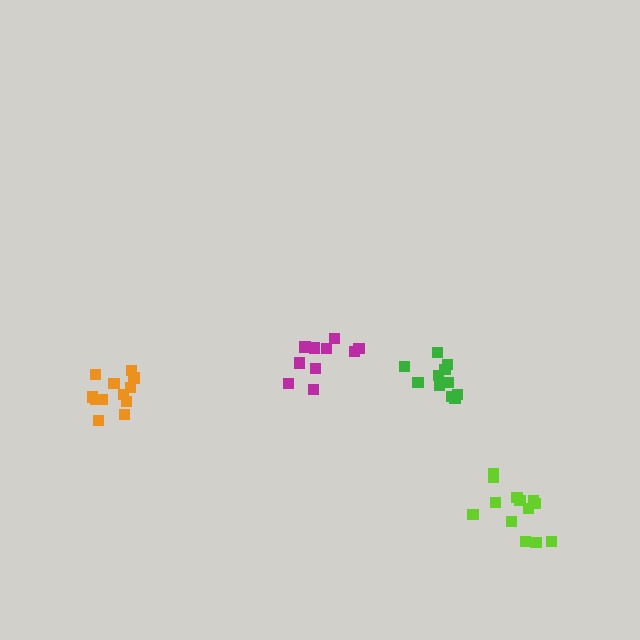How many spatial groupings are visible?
There are 4 spatial groupings.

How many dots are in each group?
Group 1: 10 dots, Group 2: 13 dots, Group 3: 11 dots, Group 4: 12 dots (46 total).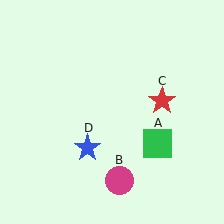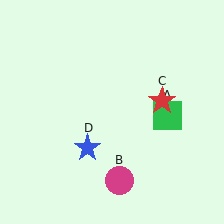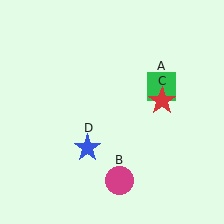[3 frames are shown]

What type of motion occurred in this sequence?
The green square (object A) rotated counterclockwise around the center of the scene.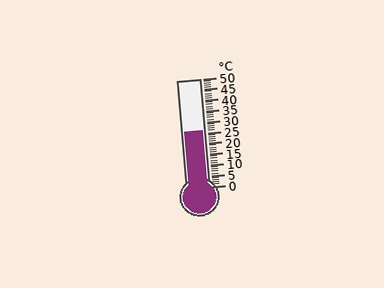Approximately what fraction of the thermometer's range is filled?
The thermometer is filled to approximately 50% of its range.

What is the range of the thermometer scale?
The thermometer scale ranges from 0°C to 50°C.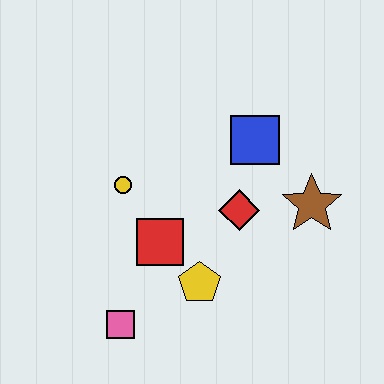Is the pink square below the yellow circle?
Yes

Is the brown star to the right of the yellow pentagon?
Yes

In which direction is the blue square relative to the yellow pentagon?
The blue square is above the yellow pentagon.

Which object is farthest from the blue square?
The pink square is farthest from the blue square.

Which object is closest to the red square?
The yellow pentagon is closest to the red square.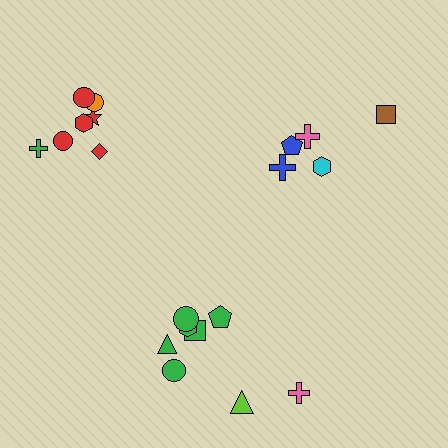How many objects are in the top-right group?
There are 5 objects.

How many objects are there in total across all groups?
There are 20 objects.